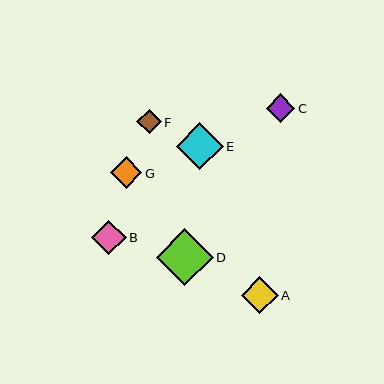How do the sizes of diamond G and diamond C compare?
Diamond G and diamond C are approximately the same size.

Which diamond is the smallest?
Diamond F is the smallest with a size of approximately 24 pixels.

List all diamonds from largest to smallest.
From largest to smallest: D, E, A, B, G, C, F.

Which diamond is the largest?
Diamond D is the largest with a size of approximately 57 pixels.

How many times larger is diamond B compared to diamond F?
Diamond B is approximately 1.4 times the size of diamond F.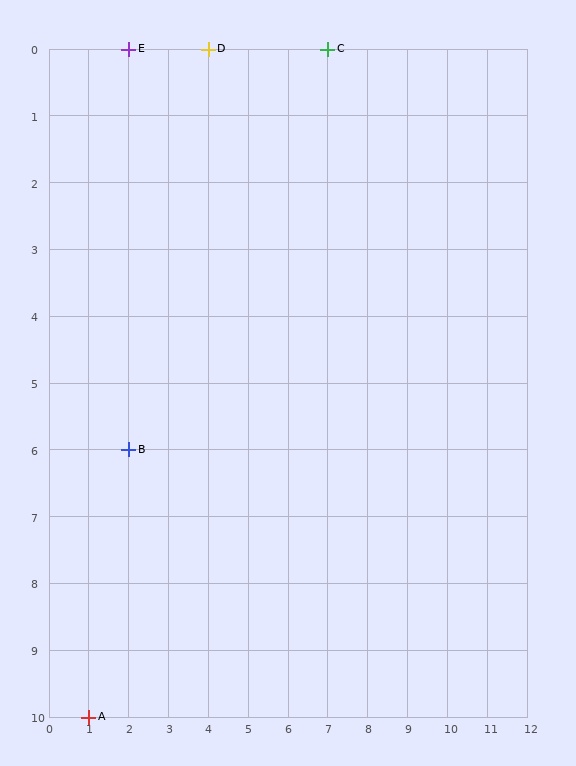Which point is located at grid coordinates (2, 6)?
Point B is at (2, 6).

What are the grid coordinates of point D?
Point D is at grid coordinates (4, 0).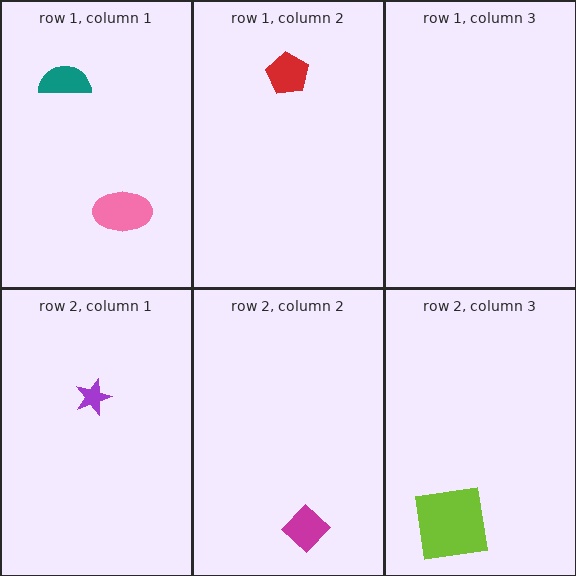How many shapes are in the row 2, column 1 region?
1.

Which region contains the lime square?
The row 2, column 3 region.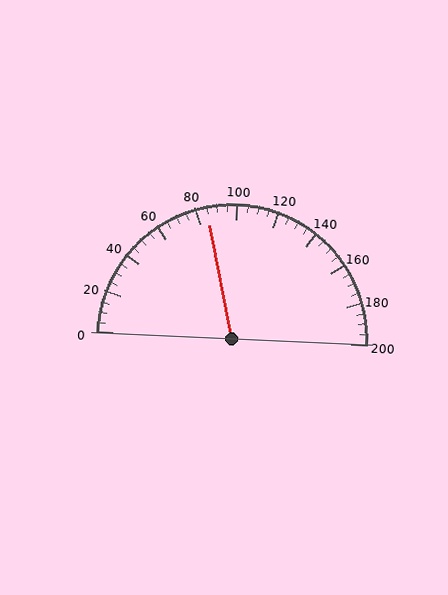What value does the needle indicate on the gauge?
The needle indicates approximately 85.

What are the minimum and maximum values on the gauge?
The gauge ranges from 0 to 200.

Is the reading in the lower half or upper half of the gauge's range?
The reading is in the lower half of the range (0 to 200).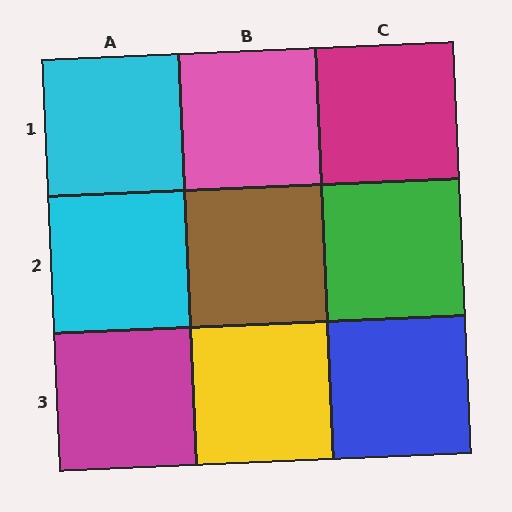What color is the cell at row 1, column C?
Magenta.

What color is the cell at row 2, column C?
Green.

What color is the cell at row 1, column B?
Pink.